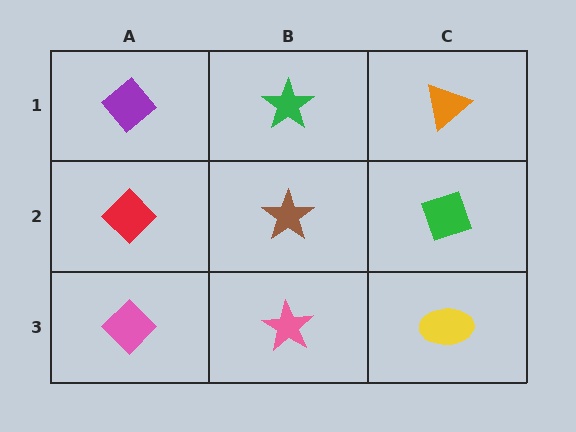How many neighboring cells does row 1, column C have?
2.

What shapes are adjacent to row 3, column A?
A red diamond (row 2, column A), a pink star (row 3, column B).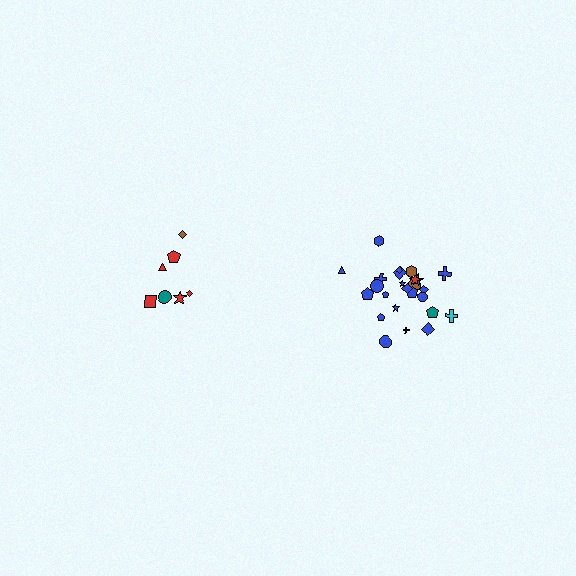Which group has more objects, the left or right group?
The right group.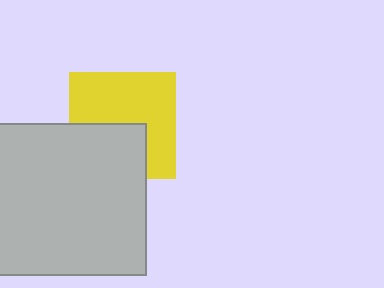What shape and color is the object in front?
The object in front is a light gray square.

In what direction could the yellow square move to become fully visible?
The yellow square could move up. That would shift it out from behind the light gray square entirely.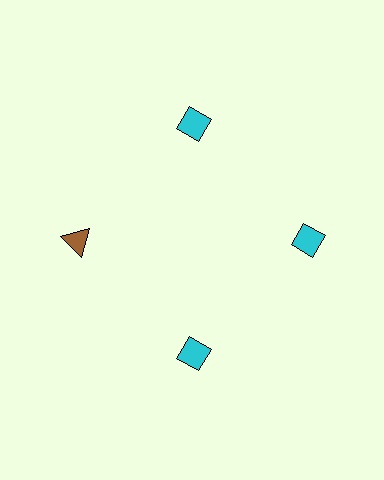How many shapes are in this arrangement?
There are 4 shapes arranged in a ring pattern.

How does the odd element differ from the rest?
It differs in both color (brown instead of cyan) and shape (triangle instead of diamond).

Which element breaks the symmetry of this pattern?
The brown triangle at roughly the 9 o'clock position breaks the symmetry. All other shapes are cyan diamonds.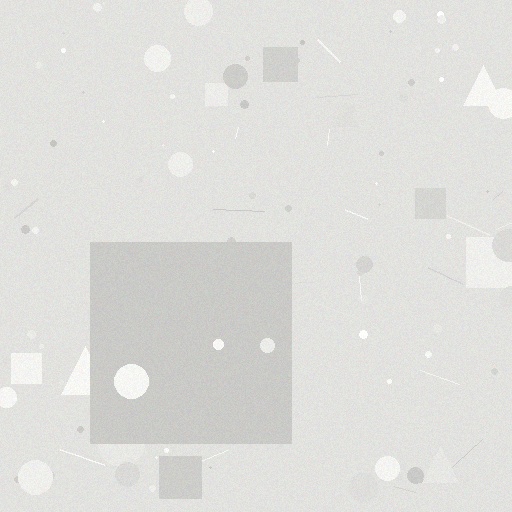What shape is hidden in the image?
A square is hidden in the image.